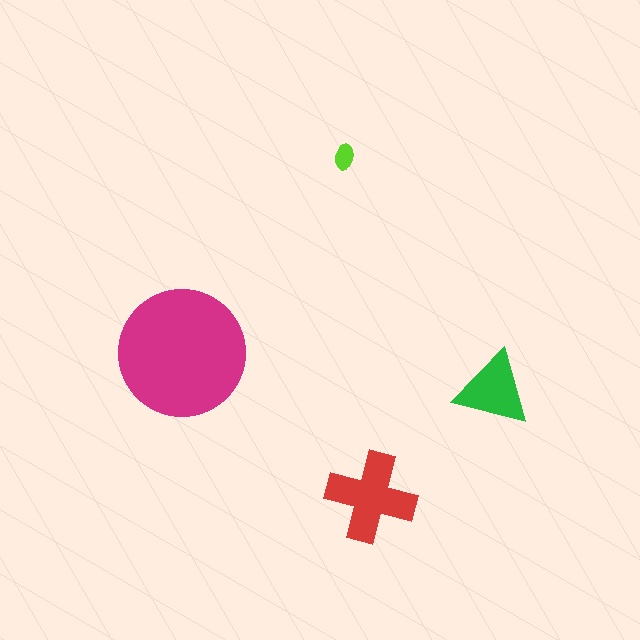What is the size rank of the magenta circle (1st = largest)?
1st.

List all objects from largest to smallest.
The magenta circle, the red cross, the green triangle, the lime ellipse.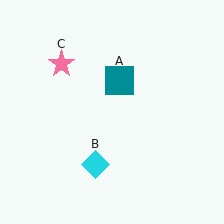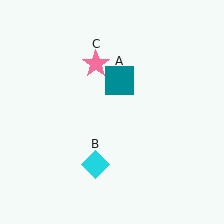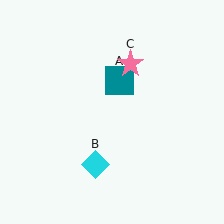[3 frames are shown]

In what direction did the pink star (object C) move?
The pink star (object C) moved right.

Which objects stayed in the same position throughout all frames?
Teal square (object A) and cyan diamond (object B) remained stationary.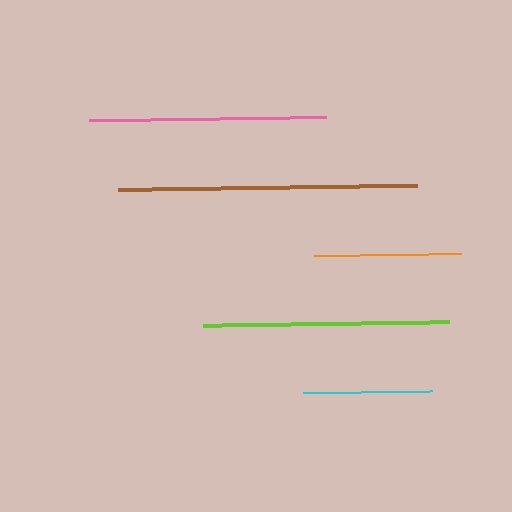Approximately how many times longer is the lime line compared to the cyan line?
The lime line is approximately 1.9 times the length of the cyan line.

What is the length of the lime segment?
The lime segment is approximately 246 pixels long.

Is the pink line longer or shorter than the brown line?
The brown line is longer than the pink line.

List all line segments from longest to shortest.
From longest to shortest: brown, lime, pink, orange, cyan.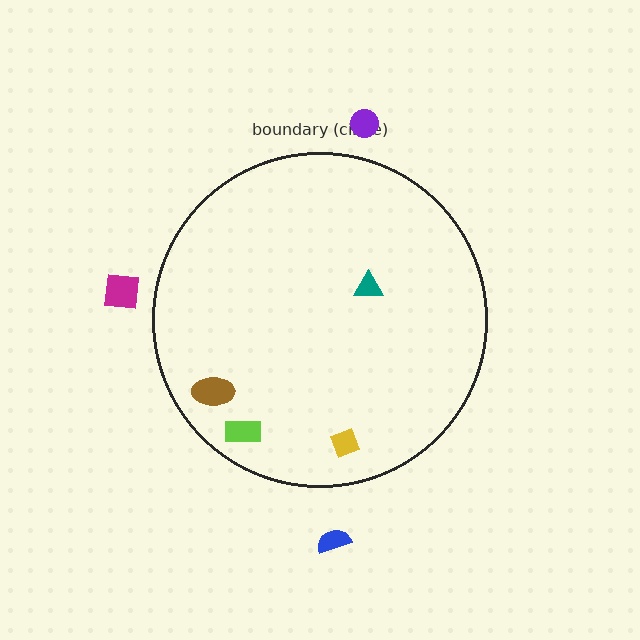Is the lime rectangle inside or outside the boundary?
Inside.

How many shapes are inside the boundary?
4 inside, 3 outside.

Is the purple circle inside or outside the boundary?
Outside.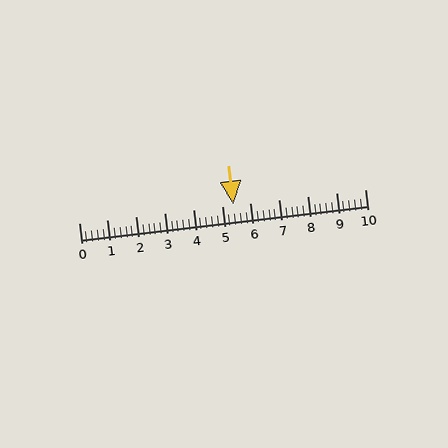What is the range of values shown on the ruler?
The ruler shows values from 0 to 10.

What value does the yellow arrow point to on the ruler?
The yellow arrow points to approximately 5.4.